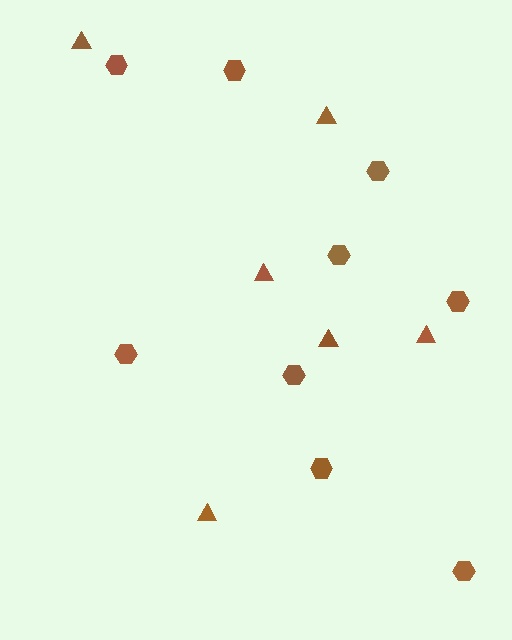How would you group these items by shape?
There are 2 groups: one group of hexagons (9) and one group of triangles (6).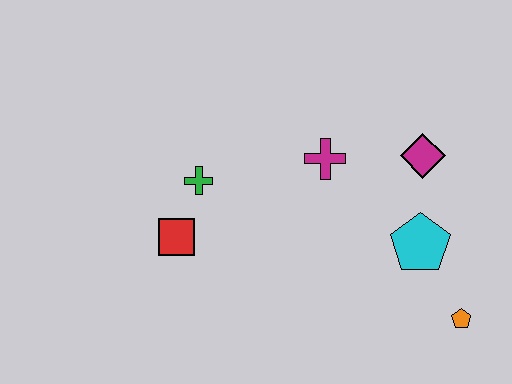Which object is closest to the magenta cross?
The magenta diamond is closest to the magenta cross.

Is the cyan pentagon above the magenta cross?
No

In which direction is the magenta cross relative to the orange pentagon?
The magenta cross is above the orange pentagon.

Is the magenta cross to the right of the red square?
Yes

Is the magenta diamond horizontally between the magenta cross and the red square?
No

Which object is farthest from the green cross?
The orange pentagon is farthest from the green cross.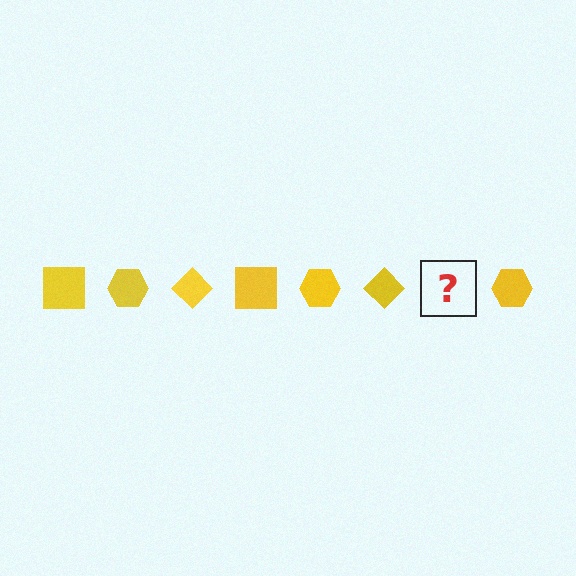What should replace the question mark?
The question mark should be replaced with a yellow square.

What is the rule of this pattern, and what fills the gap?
The rule is that the pattern cycles through square, hexagon, diamond shapes in yellow. The gap should be filled with a yellow square.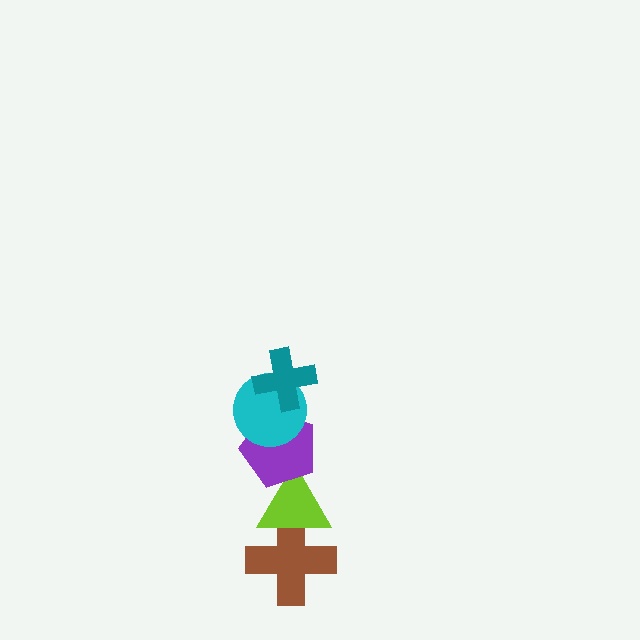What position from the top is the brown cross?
The brown cross is 5th from the top.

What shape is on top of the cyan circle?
The teal cross is on top of the cyan circle.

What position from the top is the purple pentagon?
The purple pentagon is 3rd from the top.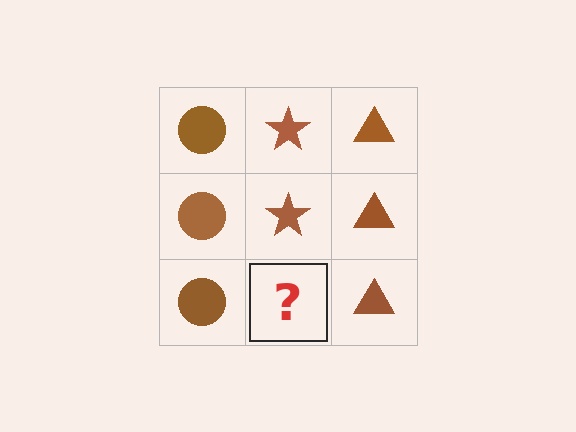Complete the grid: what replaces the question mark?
The question mark should be replaced with a brown star.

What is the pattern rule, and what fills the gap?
The rule is that each column has a consistent shape. The gap should be filled with a brown star.